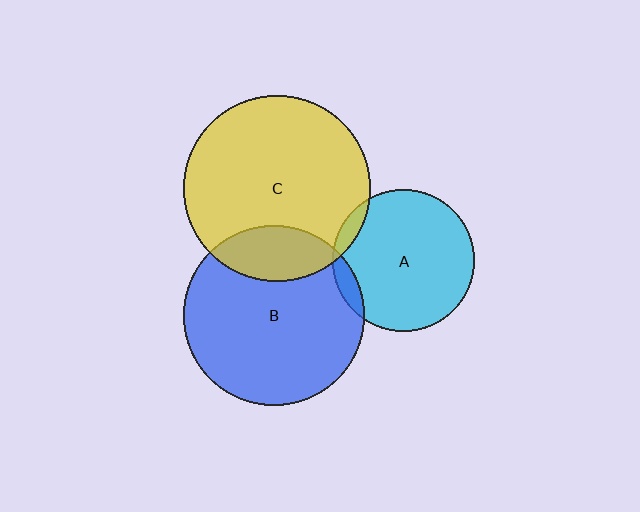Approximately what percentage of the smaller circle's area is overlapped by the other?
Approximately 20%.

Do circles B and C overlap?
Yes.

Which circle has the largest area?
Circle C (yellow).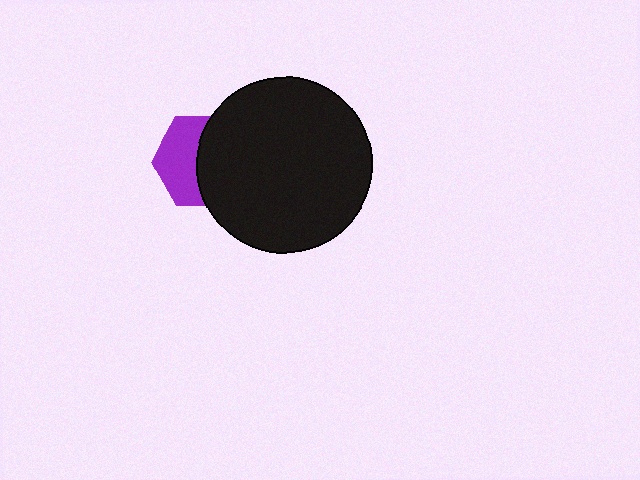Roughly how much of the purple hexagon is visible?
About half of it is visible (roughly 47%).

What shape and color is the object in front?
The object in front is a black circle.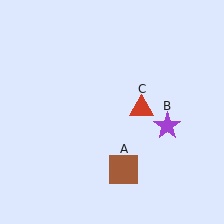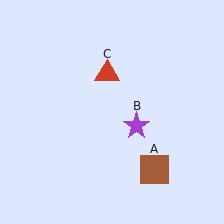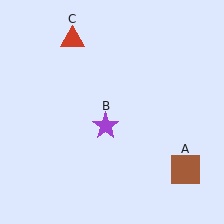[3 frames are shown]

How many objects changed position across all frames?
3 objects changed position: brown square (object A), purple star (object B), red triangle (object C).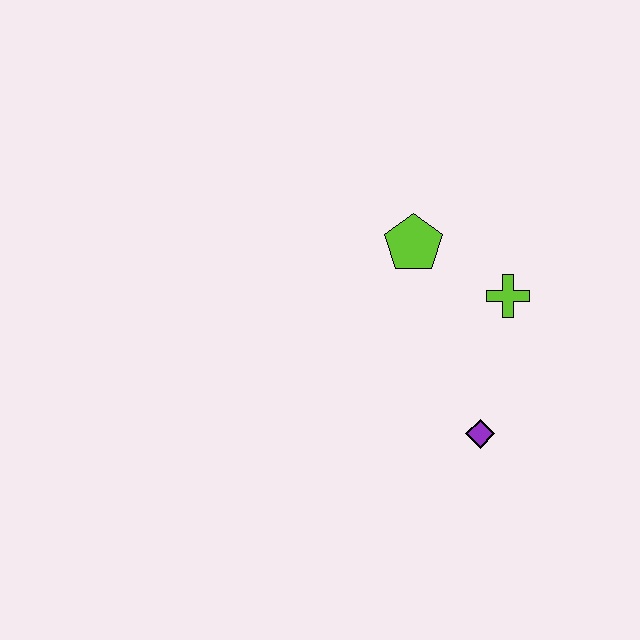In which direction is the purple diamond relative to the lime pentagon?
The purple diamond is below the lime pentagon.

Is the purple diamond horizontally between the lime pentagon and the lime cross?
Yes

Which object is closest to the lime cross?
The lime pentagon is closest to the lime cross.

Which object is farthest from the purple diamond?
The lime pentagon is farthest from the purple diamond.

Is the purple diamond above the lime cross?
No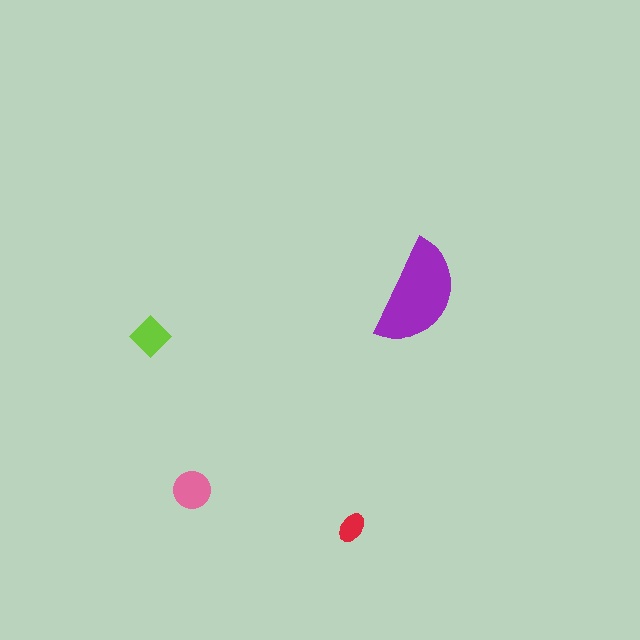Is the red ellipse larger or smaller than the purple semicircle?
Smaller.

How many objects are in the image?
There are 4 objects in the image.